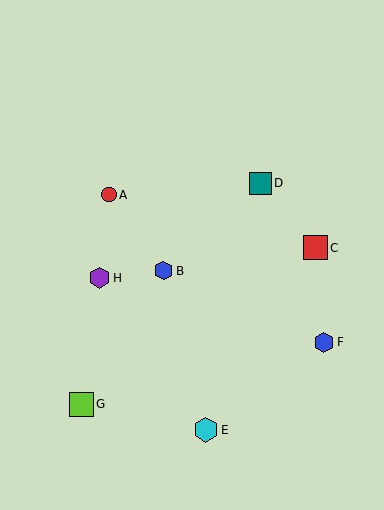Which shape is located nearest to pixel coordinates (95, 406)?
The lime square (labeled G) at (81, 404) is nearest to that location.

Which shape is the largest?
The cyan hexagon (labeled E) is the largest.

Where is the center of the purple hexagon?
The center of the purple hexagon is at (100, 278).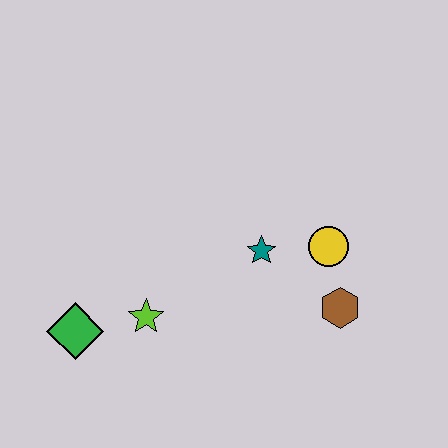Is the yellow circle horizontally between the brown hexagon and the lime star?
Yes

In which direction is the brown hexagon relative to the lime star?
The brown hexagon is to the right of the lime star.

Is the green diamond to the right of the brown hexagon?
No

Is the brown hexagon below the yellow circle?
Yes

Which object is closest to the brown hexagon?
The yellow circle is closest to the brown hexagon.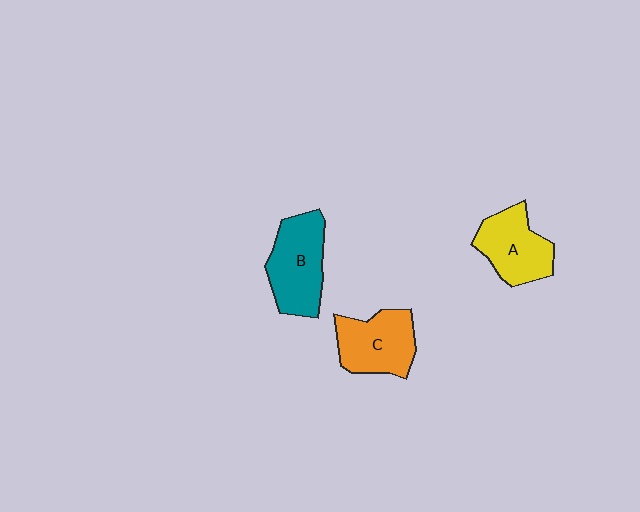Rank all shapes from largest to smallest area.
From largest to smallest: B (teal), C (orange), A (yellow).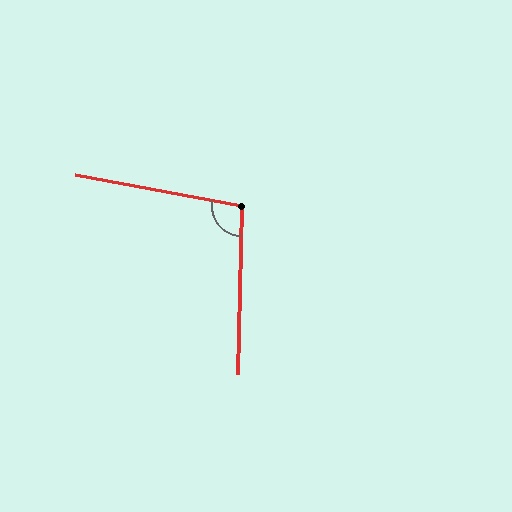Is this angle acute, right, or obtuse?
It is obtuse.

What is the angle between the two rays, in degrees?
Approximately 99 degrees.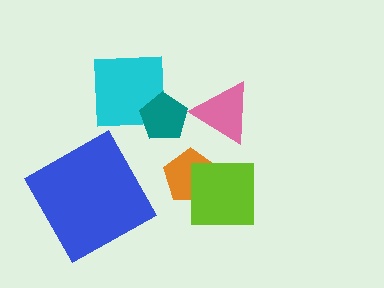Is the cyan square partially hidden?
Yes, it is partially covered by another shape.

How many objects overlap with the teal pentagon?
1 object overlaps with the teal pentagon.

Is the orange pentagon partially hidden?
Yes, it is partially covered by another shape.